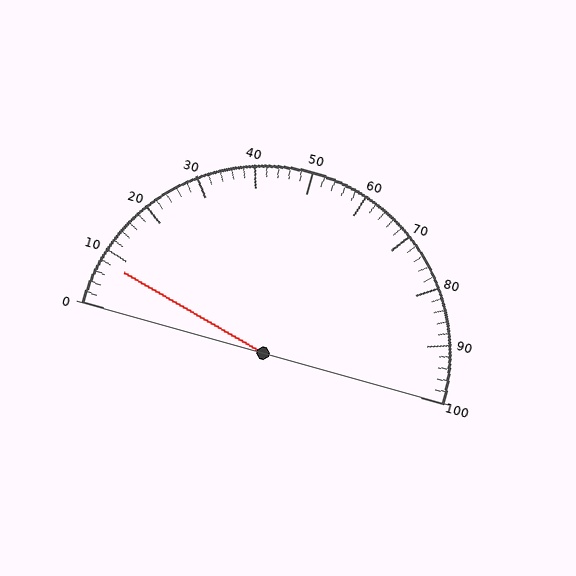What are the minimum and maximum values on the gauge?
The gauge ranges from 0 to 100.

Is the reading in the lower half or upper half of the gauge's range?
The reading is in the lower half of the range (0 to 100).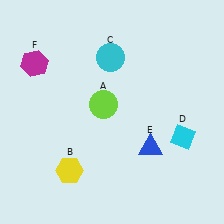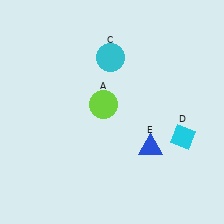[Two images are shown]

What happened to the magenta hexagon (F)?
The magenta hexagon (F) was removed in Image 2. It was in the top-left area of Image 1.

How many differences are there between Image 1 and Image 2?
There are 2 differences between the two images.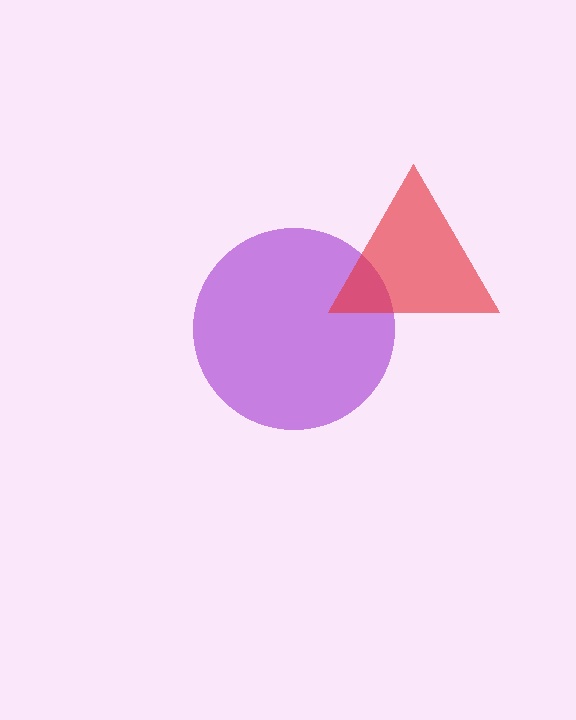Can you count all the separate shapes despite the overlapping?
Yes, there are 2 separate shapes.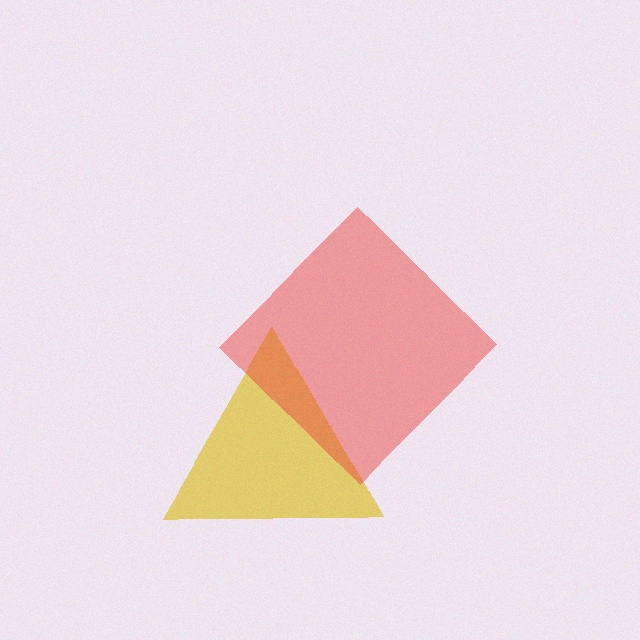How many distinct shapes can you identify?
There are 2 distinct shapes: a yellow triangle, a red diamond.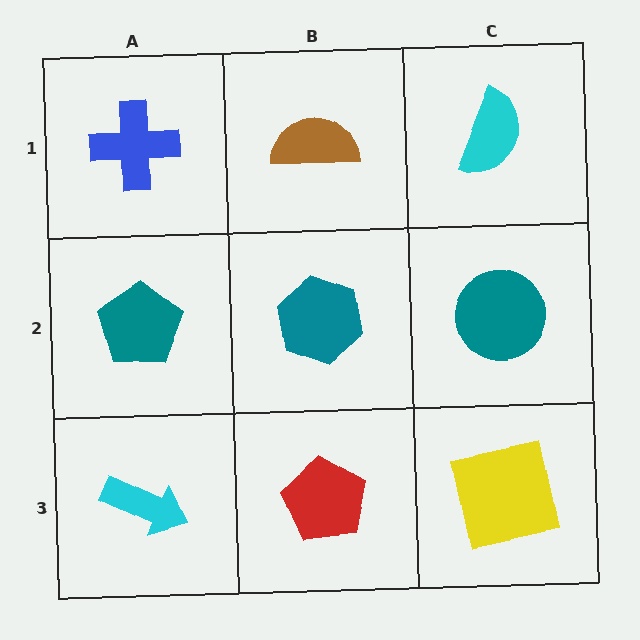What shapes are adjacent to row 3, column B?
A teal hexagon (row 2, column B), a cyan arrow (row 3, column A), a yellow square (row 3, column C).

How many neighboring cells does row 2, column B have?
4.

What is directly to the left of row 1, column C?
A brown semicircle.